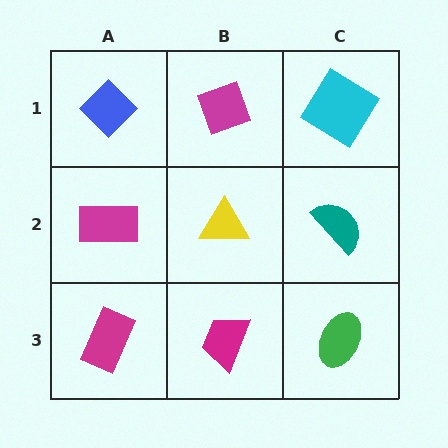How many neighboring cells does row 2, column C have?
3.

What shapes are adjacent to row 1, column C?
A teal semicircle (row 2, column C), a magenta diamond (row 1, column B).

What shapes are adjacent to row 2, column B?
A magenta diamond (row 1, column B), a magenta trapezoid (row 3, column B), a magenta rectangle (row 2, column A), a teal semicircle (row 2, column C).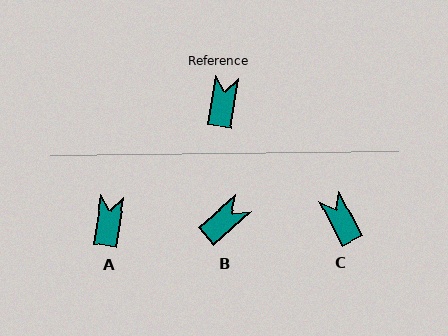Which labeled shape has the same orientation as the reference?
A.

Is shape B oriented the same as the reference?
No, it is off by about 40 degrees.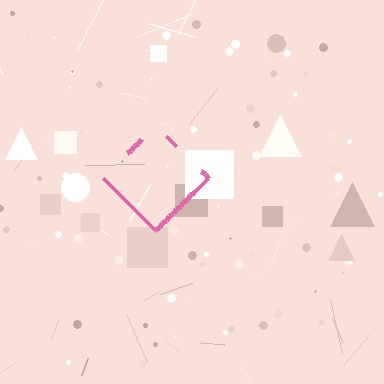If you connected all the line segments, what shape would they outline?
They would outline a diamond.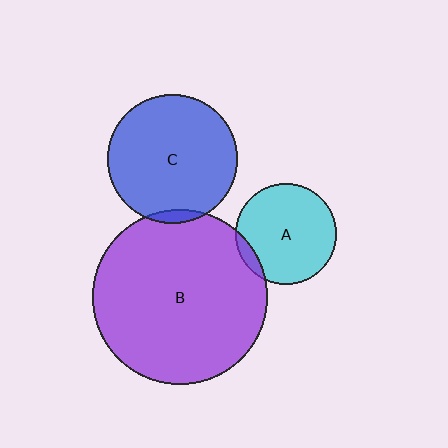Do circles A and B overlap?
Yes.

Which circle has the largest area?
Circle B (purple).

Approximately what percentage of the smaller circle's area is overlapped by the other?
Approximately 5%.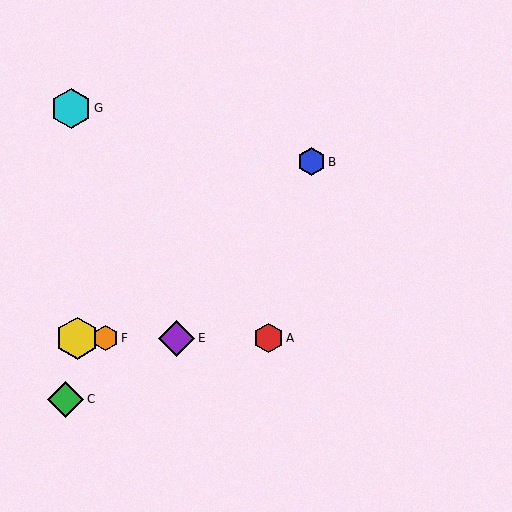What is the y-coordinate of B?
Object B is at y≈162.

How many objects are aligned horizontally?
4 objects (A, D, E, F) are aligned horizontally.